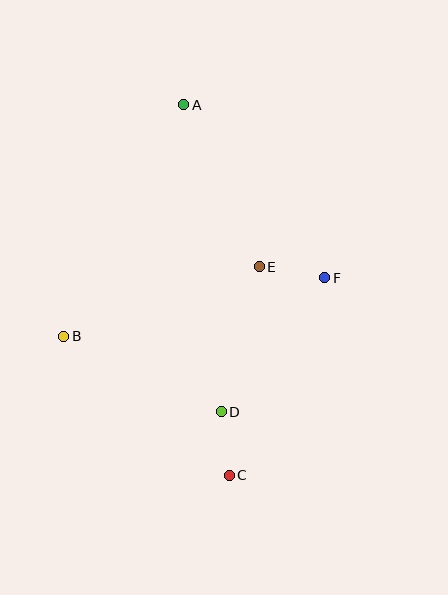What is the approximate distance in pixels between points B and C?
The distance between B and C is approximately 216 pixels.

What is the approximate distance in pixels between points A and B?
The distance between A and B is approximately 261 pixels.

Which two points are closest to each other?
Points C and D are closest to each other.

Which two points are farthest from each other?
Points A and C are farthest from each other.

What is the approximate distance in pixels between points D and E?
The distance between D and E is approximately 150 pixels.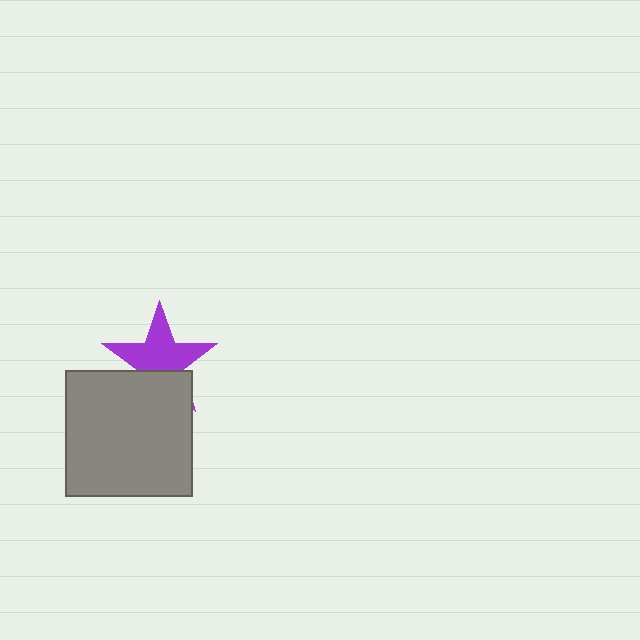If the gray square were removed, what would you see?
You would see the complete purple star.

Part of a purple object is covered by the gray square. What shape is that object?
It is a star.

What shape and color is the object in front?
The object in front is a gray square.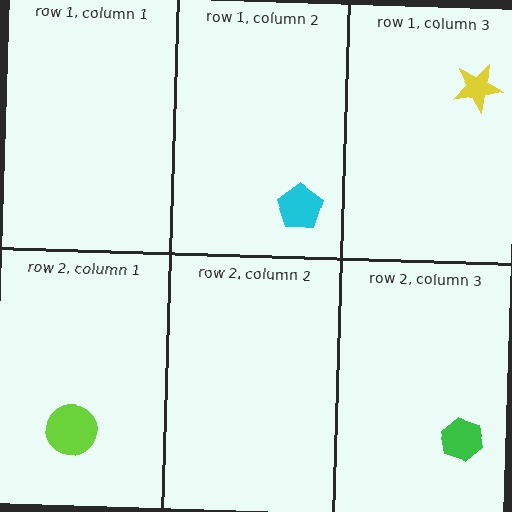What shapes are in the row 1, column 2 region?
The cyan pentagon.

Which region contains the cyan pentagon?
The row 1, column 2 region.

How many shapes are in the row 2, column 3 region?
1.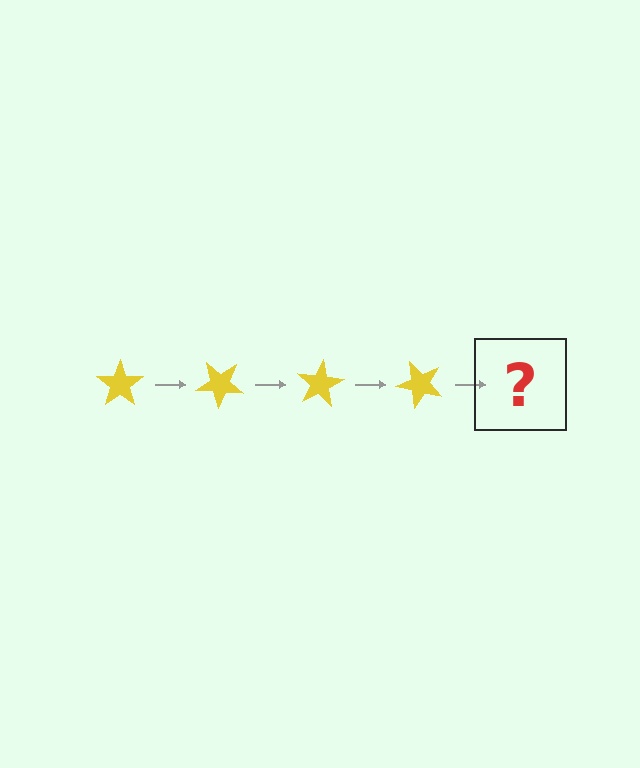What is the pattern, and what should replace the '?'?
The pattern is that the star rotates 40 degrees each step. The '?' should be a yellow star rotated 160 degrees.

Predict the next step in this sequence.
The next step is a yellow star rotated 160 degrees.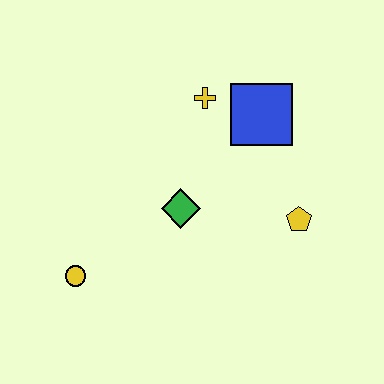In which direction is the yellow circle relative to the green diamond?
The yellow circle is to the left of the green diamond.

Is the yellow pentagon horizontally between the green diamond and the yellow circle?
No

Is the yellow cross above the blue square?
Yes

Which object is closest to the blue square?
The yellow cross is closest to the blue square.